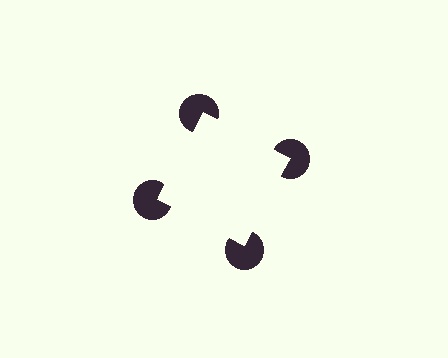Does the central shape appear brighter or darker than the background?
It typically appears slightly brighter than the background, even though no actual brightness change is drawn.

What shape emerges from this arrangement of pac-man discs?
An illusory square — its edges are inferred from the aligned wedge cuts in the pac-man discs, not physically drawn.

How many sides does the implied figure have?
4 sides.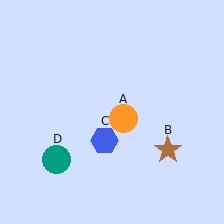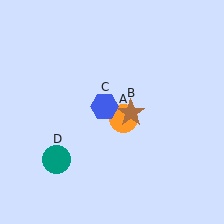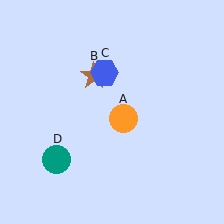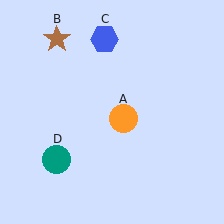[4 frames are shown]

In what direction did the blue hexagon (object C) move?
The blue hexagon (object C) moved up.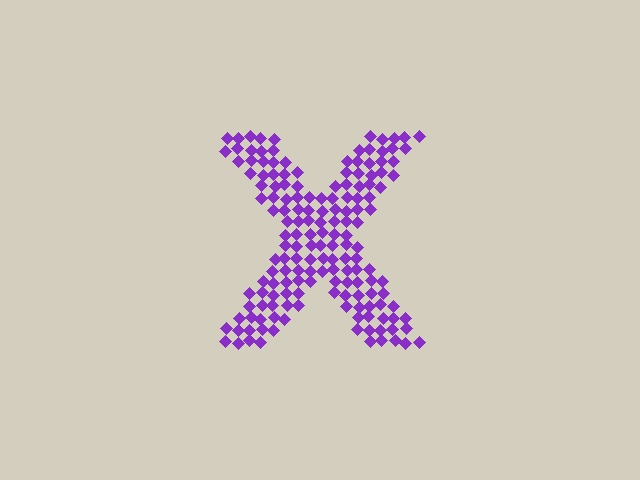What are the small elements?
The small elements are diamonds.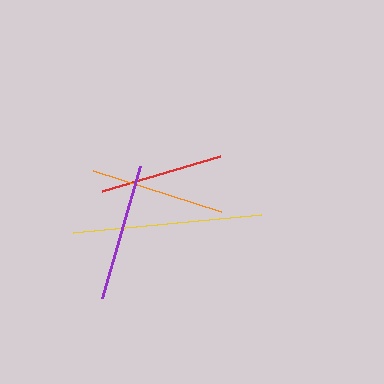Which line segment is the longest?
The yellow line is the longest at approximately 188 pixels.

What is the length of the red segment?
The red segment is approximately 123 pixels long.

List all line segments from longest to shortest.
From longest to shortest: yellow, purple, orange, red.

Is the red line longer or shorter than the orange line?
The orange line is longer than the red line.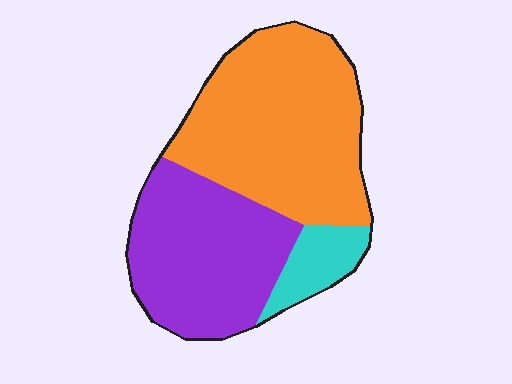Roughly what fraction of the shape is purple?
Purple covers roughly 40% of the shape.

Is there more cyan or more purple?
Purple.